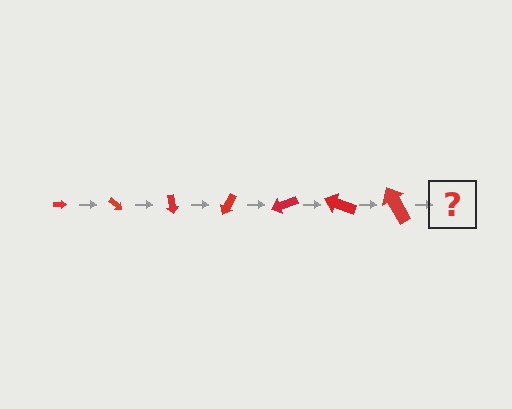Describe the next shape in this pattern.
It should be an arrow, larger than the previous one and rotated 280 degrees from the start.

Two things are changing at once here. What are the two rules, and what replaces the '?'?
The two rules are that the arrow grows larger each step and it rotates 40 degrees each step. The '?' should be an arrow, larger than the previous one and rotated 280 degrees from the start.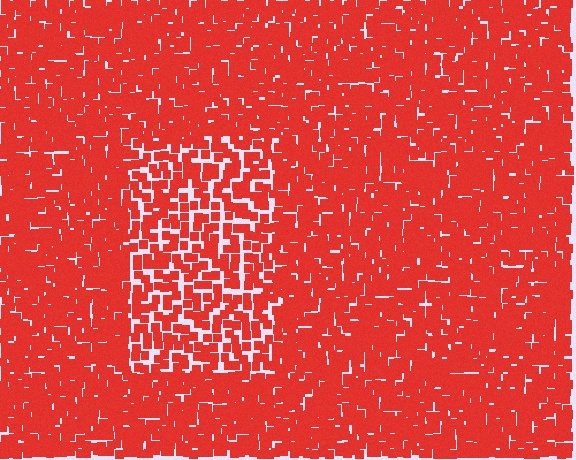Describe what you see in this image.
The image contains small red elements arranged at two different densities. A rectangle-shaped region is visible where the elements are less densely packed than the surrounding area.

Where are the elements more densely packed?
The elements are more densely packed outside the rectangle boundary.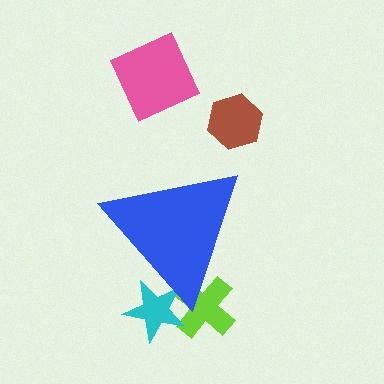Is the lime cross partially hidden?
Yes, the lime cross is partially hidden behind the blue triangle.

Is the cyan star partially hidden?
Yes, the cyan star is partially hidden behind the blue triangle.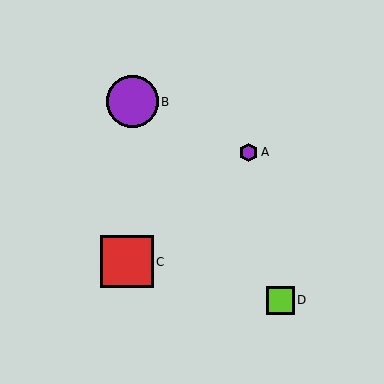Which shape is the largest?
The red square (labeled C) is the largest.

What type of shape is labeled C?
Shape C is a red square.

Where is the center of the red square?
The center of the red square is at (127, 262).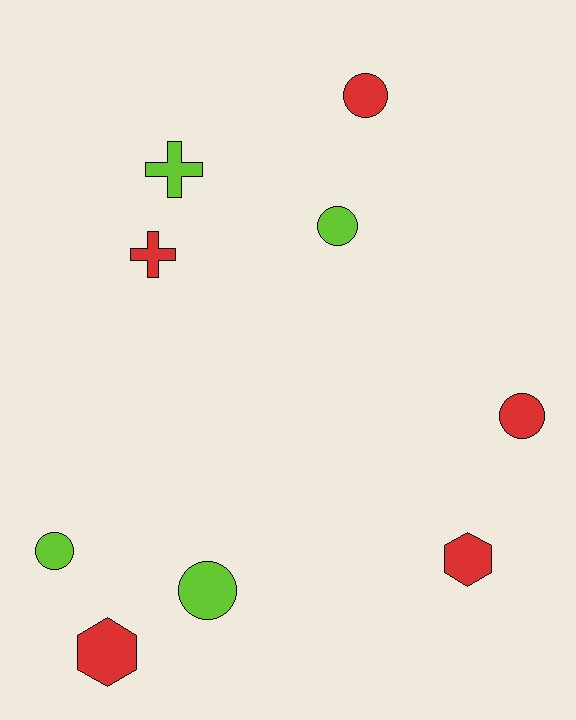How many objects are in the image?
There are 9 objects.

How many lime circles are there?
There are 3 lime circles.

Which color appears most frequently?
Red, with 5 objects.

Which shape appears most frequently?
Circle, with 5 objects.